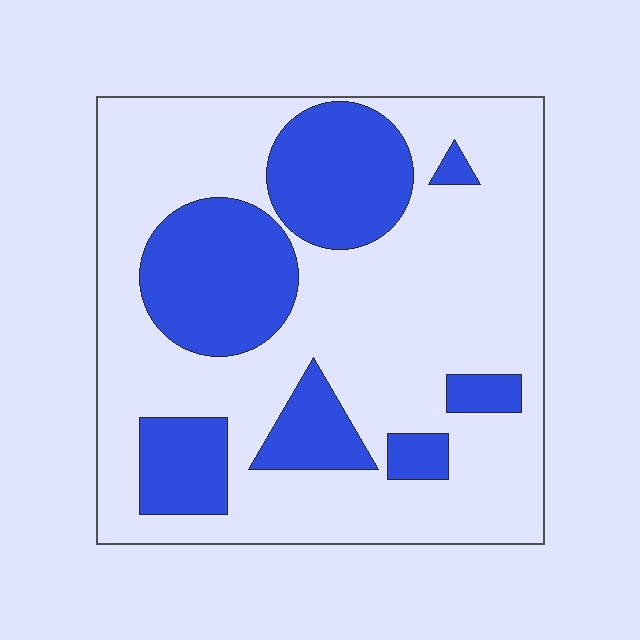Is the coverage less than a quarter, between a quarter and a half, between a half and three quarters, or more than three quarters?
Between a quarter and a half.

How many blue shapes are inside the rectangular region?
7.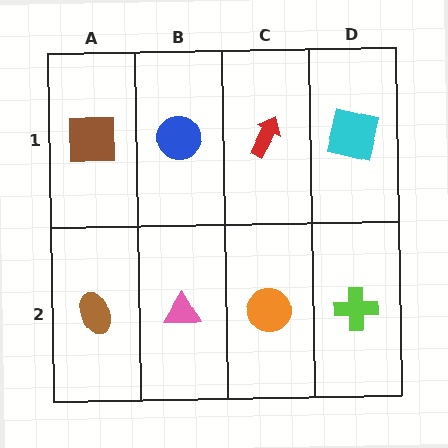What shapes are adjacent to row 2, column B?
A blue circle (row 1, column B), a brown ellipse (row 2, column A), an orange circle (row 2, column C).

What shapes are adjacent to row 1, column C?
An orange circle (row 2, column C), a blue circle (row 1, column B), a cyan square (row 1, column D).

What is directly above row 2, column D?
A cyan square.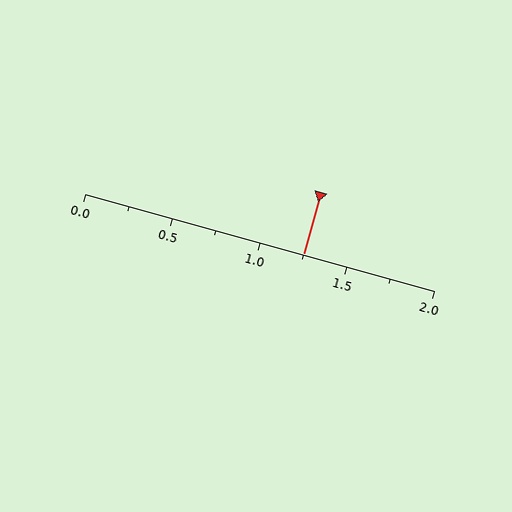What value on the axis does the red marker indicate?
The marker indicates approximately 1.25.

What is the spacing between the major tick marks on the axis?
The major ticks are spaced 0.5 apart.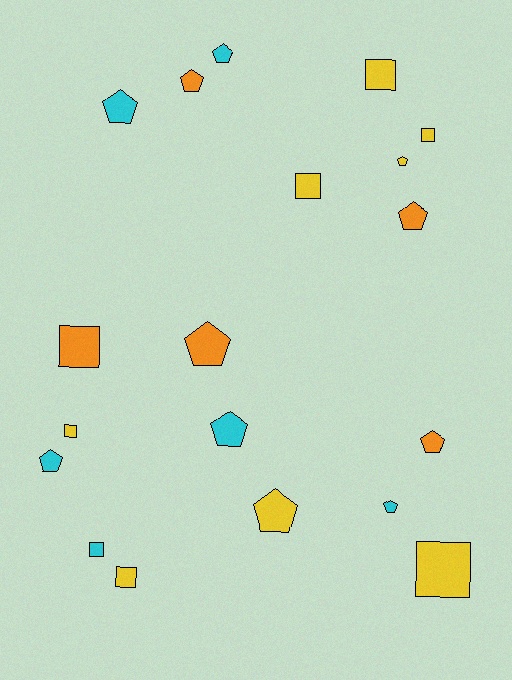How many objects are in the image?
There are 19 objects.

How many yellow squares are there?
There are 6 yellow squares.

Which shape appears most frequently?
Pentagon, with 11 objects.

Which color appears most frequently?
Yellow, with 8 objects.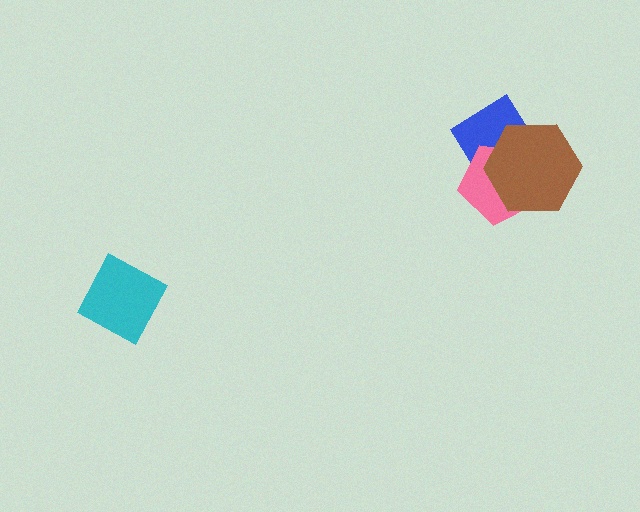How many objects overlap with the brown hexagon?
2 objects overlap with the brown hexagon.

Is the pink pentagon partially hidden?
Yes, it is partially covered by another shape.